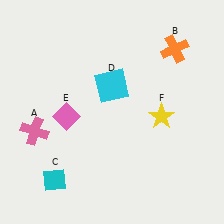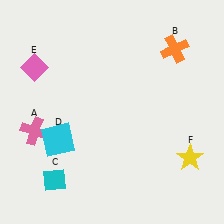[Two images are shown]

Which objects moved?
The objects that moved are: the cyan square (D), the pink diamond (E), the yellow star (F).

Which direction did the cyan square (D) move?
The cyan square (D) moved down.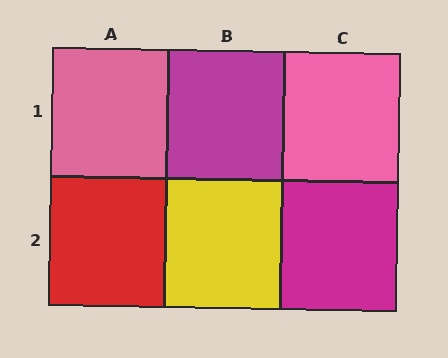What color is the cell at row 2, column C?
Magenta.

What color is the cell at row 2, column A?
Red.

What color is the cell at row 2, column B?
Yellow.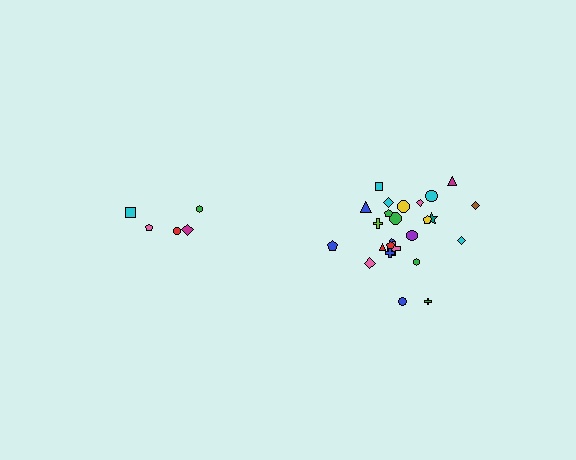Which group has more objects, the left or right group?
The right group.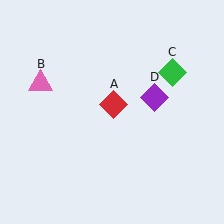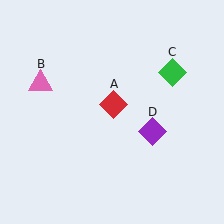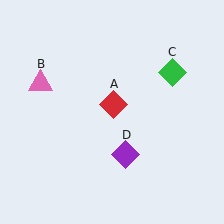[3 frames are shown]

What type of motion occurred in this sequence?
The purple diamond (object D) rotated clockwise around the center of the scene.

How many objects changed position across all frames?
1 object changed position: purple diamond (object D).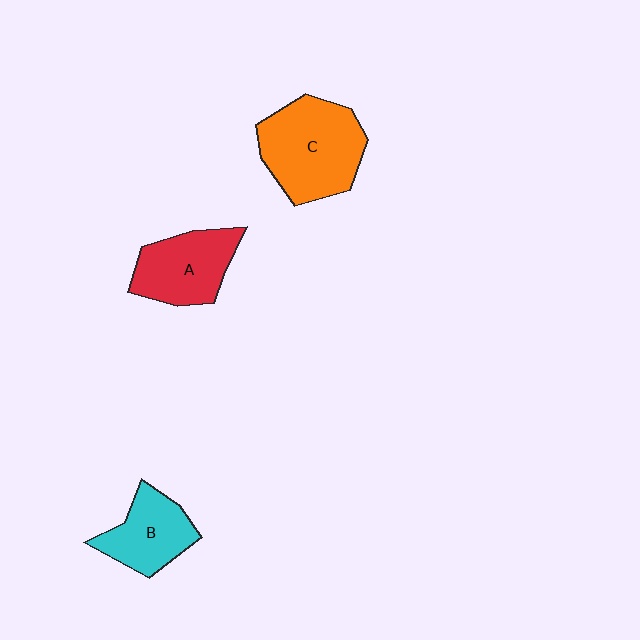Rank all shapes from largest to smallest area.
From largest to smallest: C (orange), A (red), B (cyan).